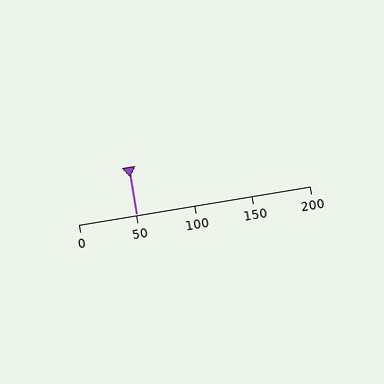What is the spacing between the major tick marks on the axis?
The major ticks are spaced 50 apart.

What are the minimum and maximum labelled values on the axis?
The axis runs from 0 to 200.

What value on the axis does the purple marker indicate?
The marker indicates approximately 50.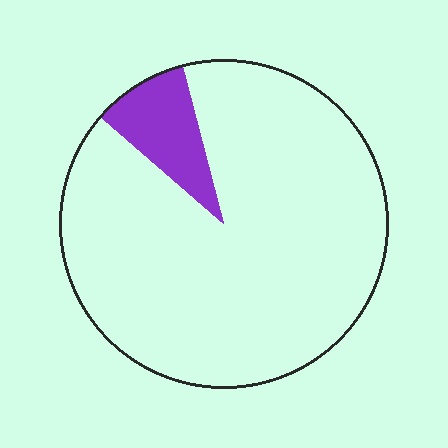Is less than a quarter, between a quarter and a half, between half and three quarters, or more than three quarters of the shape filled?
Less than a quarter.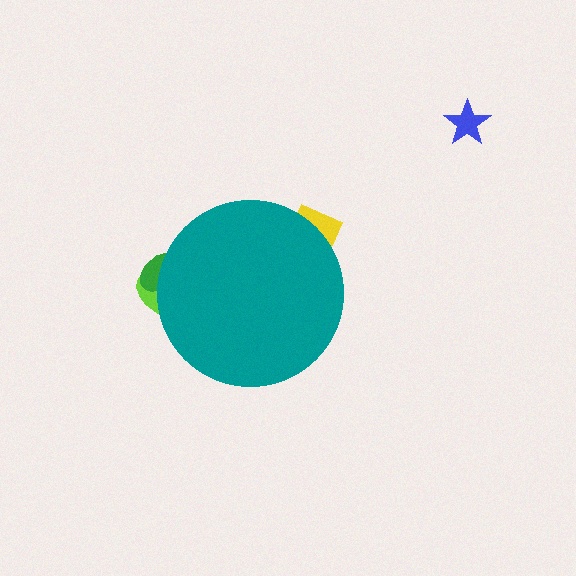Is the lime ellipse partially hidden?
Yes, the lime ellipse is partially hidden behind the teal circle.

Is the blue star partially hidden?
No, the blue star is fully visible.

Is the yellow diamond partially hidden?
Yes, the yellow diamond is partially hidden behind the teal circle.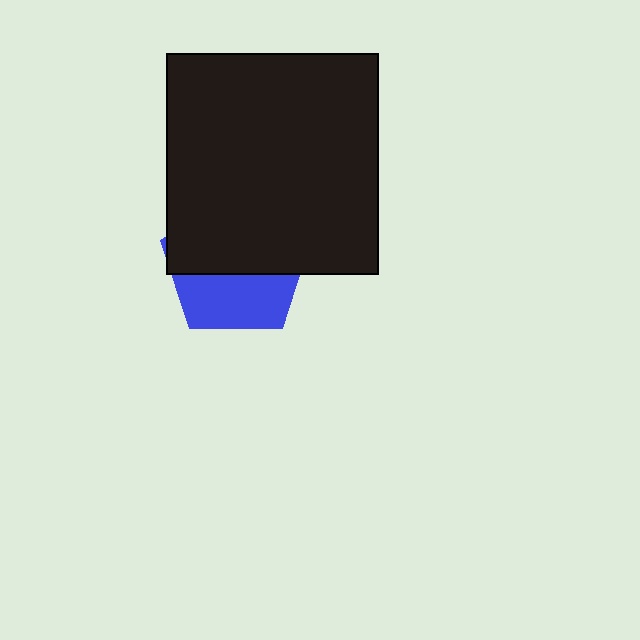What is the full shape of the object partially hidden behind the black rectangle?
The partially hidden object is a blue pentagon.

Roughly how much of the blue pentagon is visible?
A small part of it is visible (roughly 40%).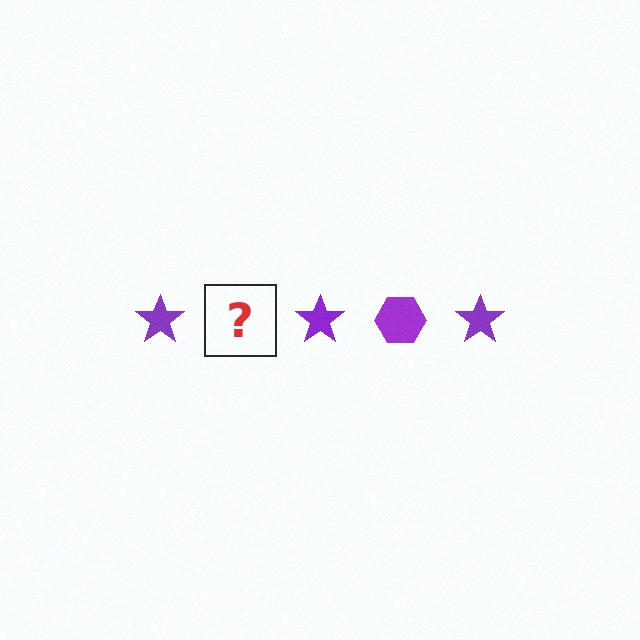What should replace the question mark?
The question mark should be replaced with a purple hexagon.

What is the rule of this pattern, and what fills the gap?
The rule is that the pattern cycles through star, hexagon shapes in purple. The gap should be filled with a purple hexagon.